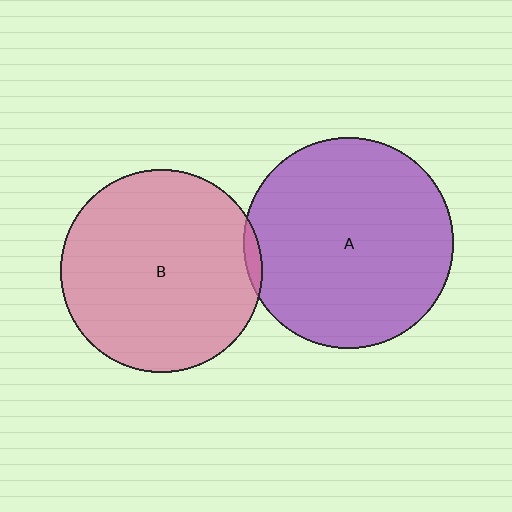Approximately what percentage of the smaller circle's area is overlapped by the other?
Approximately 5%.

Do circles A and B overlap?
Yes.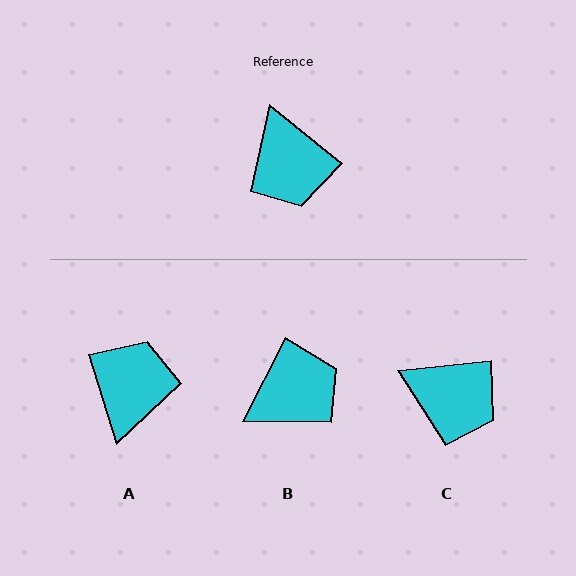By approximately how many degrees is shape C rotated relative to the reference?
Approximately 45 degrees counter-clockwise.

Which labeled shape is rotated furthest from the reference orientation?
A, about 146 degrees away.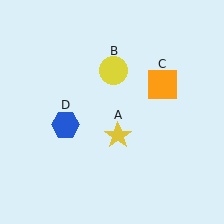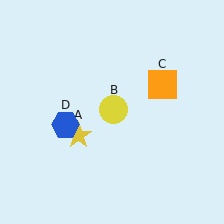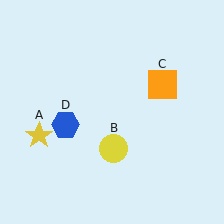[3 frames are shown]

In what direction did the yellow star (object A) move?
The yellow star (object A) moved left.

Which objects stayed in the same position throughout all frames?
Orange square (object C) and blue hexagon (object D) remained stationary.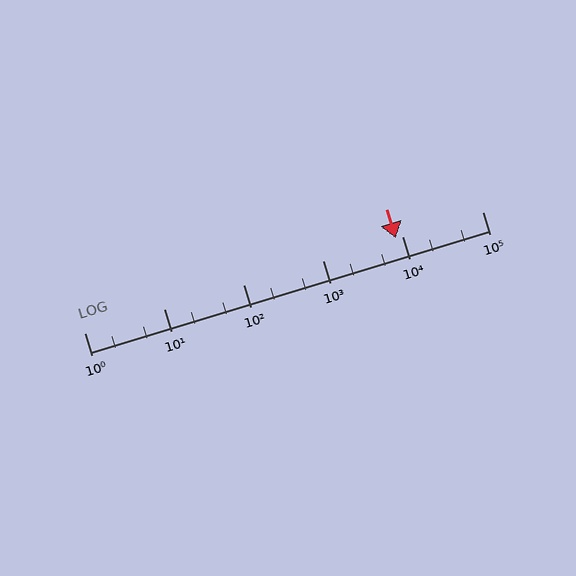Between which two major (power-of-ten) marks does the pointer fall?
The pointer is between 1000 and 10000.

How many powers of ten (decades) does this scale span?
The scale spans 5 decades, from 1 to 100000.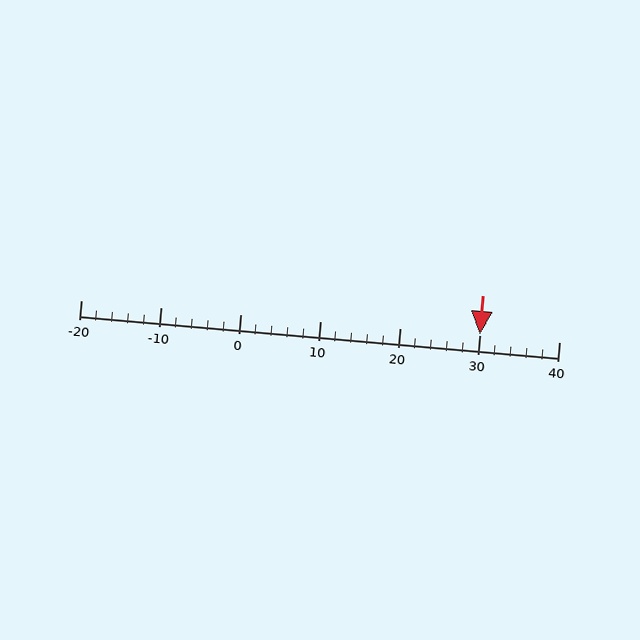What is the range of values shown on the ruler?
The ruler shows values from -20 to 40.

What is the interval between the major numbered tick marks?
The major tick marks are spaced 10 units apart.